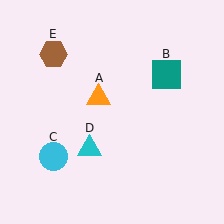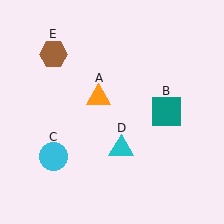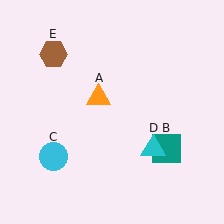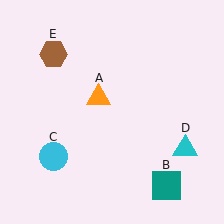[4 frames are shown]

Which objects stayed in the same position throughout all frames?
Orange triangle (object A) and cyan circle (object C) and brown hexagon (object E) remained stationary.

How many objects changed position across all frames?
2 objects changed position: teal square (object B), cyan triangle (object D).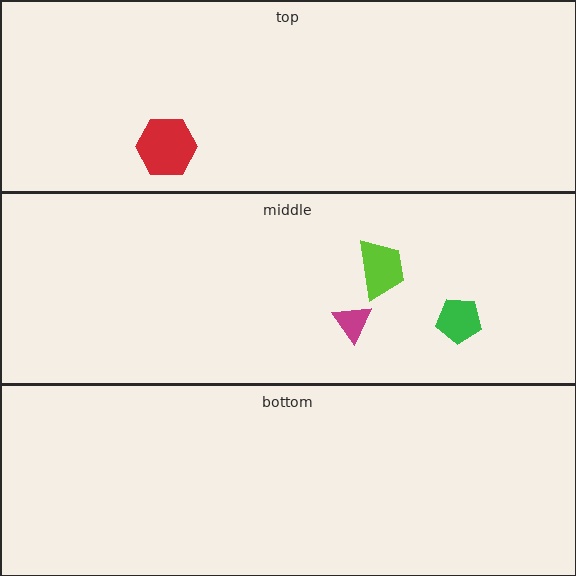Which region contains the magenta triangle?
The middle region.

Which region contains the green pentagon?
The middle region.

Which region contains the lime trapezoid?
The middle region.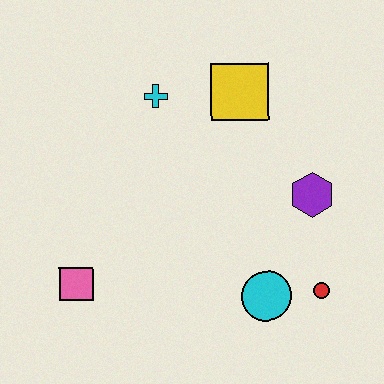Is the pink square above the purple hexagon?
No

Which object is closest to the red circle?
The cyan circle is closest to the red circle.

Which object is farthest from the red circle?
The cyan cross is farthest from the red circle.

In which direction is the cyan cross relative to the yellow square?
The cyan cross is to the left of the yellow square.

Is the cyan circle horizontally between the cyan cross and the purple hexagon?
Yes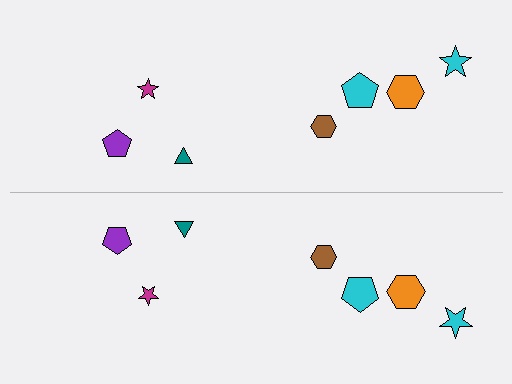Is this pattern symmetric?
Yes, this pattern has bilateral (reflection) symmetry.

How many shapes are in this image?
There are 14 shapes in this image.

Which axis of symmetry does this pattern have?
The pattern has a horizontal axis of symmetry running through the center of the image.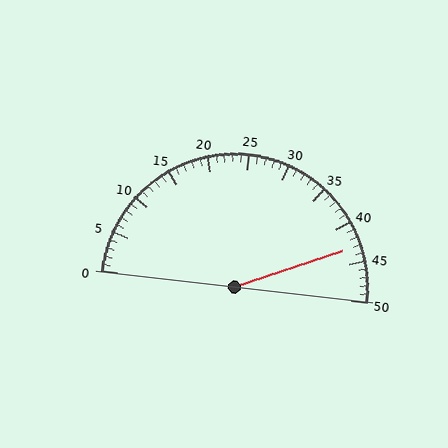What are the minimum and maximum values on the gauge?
The gauge ranges from 0 to 50.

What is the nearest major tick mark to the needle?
The nearest major tick mark is 45.